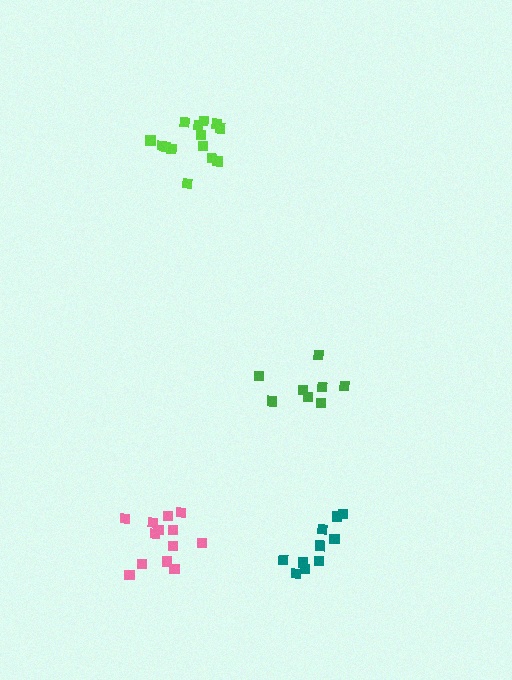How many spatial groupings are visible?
There are 4 spatial groupings.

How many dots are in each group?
Group 1: 10 dots, Group 2: 8 dots, Group 3: 14 dots, Group 4: 13 dots (45 total).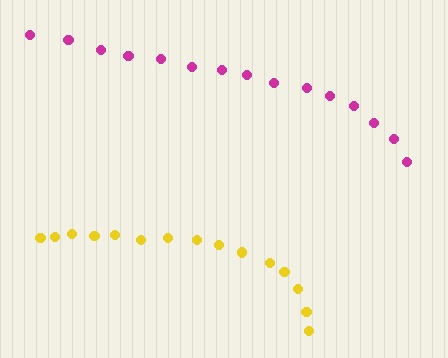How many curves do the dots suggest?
There are 2 distinct paths.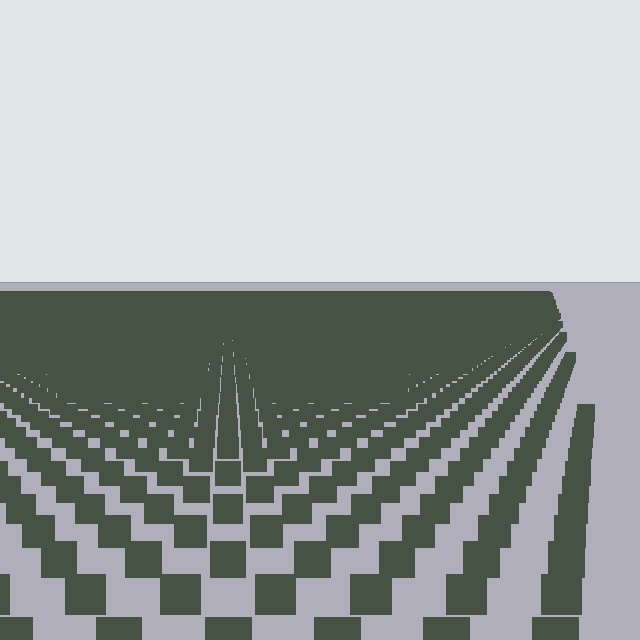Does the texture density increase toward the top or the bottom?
Density increases toward the top.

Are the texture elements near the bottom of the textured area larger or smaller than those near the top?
Larger. Near the bottom, elements are closer to the viewer and appear at a bigger on-screen size.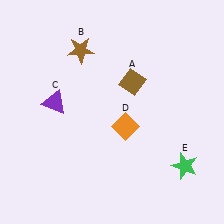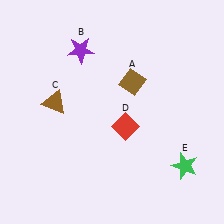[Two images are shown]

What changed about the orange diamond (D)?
In Image 1, D is orange. In Image 2, it changed to red.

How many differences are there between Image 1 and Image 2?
There are 3 differences between the two images.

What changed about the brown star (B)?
In Image 1, B is brown. In Image 2, it changed to purple.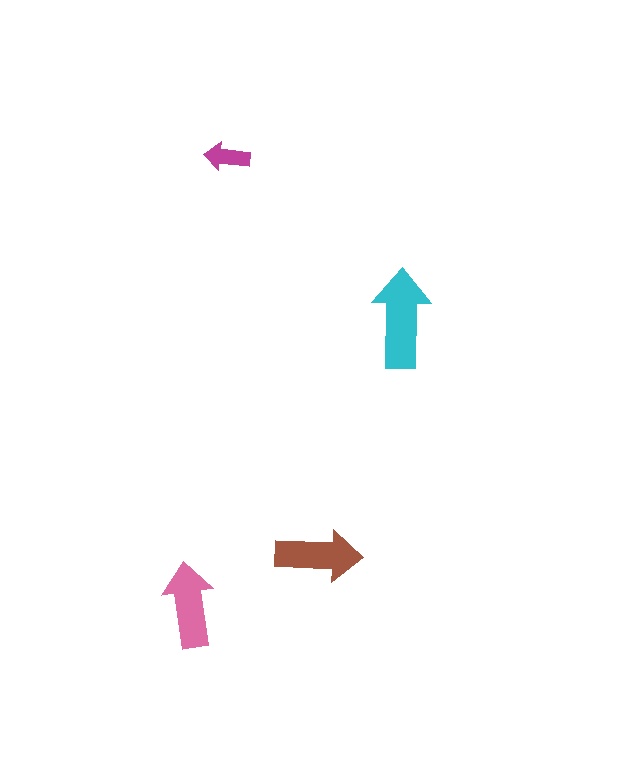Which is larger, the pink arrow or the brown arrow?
The brown one.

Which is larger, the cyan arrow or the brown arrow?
The cyan one.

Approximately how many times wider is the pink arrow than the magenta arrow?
About 2 times wider.